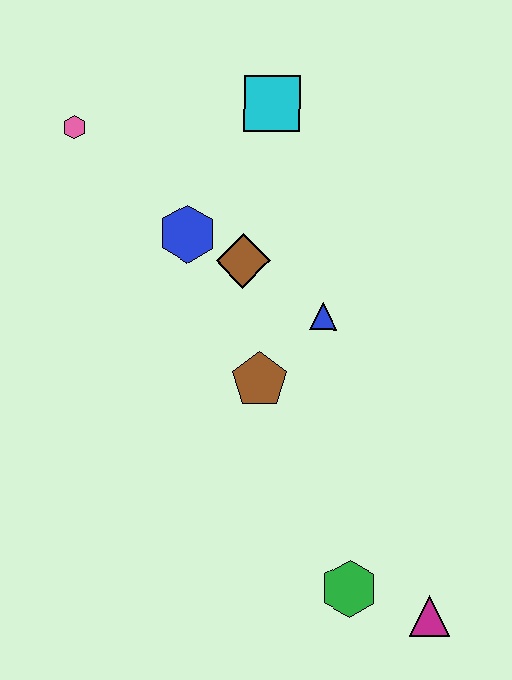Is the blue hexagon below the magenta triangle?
No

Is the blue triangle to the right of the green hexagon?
No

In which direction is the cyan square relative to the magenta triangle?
The cyan square is above the magenta triangle.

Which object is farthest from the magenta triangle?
The pink hexagon is farthest from the magenta triangle.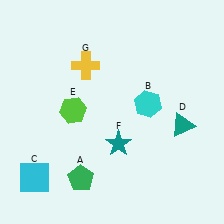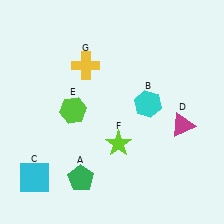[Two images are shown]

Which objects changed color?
D changed from teal to magenta. F changed from teal to lime.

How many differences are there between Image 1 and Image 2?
There are 2 differences between the two images.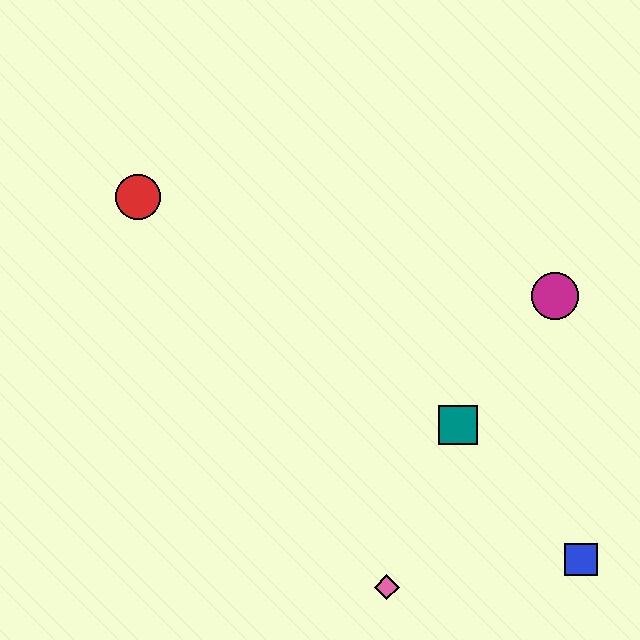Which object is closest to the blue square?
The teal square is closest to the blue square.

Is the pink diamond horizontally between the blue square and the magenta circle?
No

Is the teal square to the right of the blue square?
No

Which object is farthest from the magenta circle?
The red circle is farthest from the magenta circle.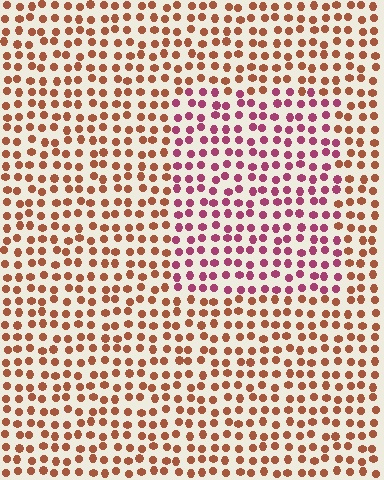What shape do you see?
I see a rectangle.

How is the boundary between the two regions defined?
The boundary is defined purely by a slight shift in hue (about 44 degrees). Spacing, size, and orientation are identical on both sides.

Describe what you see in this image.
The image is filled with small brown elements in a uniform arrangement. A rectangle-shaped region is visible where the elements are tinted to a slightly different hue, forming a subtle color boundary.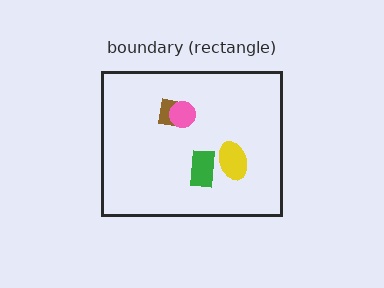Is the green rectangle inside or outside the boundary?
Inside.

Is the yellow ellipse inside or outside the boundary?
Inside.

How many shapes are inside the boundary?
4 inside, 0 outside.